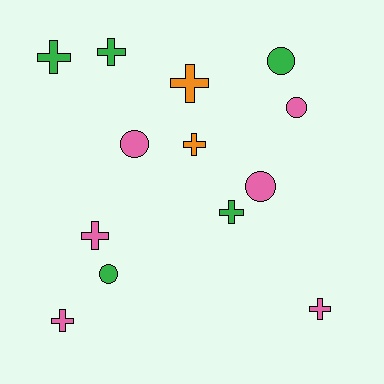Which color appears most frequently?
Pink, with 6 objects.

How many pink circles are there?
There are 3 pink circles.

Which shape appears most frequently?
Cross, with 8 objects.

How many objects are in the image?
There are 13 objects.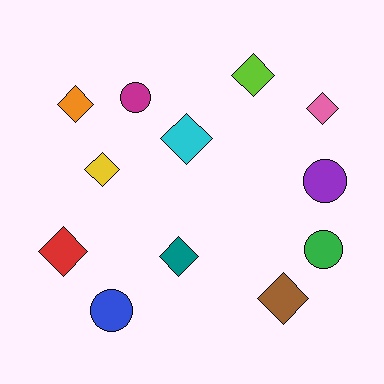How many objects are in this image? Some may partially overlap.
There are 12 objects.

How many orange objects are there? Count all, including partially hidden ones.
There is 1 orange object.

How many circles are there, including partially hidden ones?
There are 4 circles.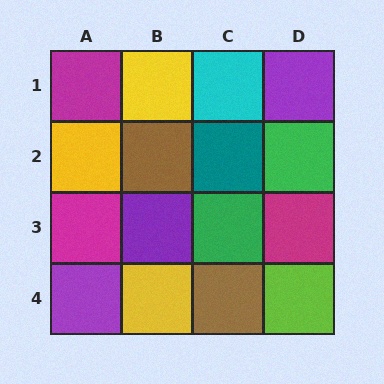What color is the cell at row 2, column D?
Green.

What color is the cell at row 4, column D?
Lime.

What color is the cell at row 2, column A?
Yellow.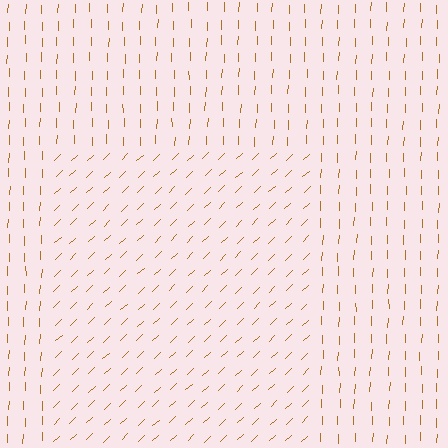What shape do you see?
I see a rectangle.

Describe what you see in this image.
The image is filled with small brown line segments. A rectangle region in the image has lines oriented differently from the surrounding lines, creating a visible texture boundary.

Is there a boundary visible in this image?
Yes, there is a texture boundary formed by a change in line orientation.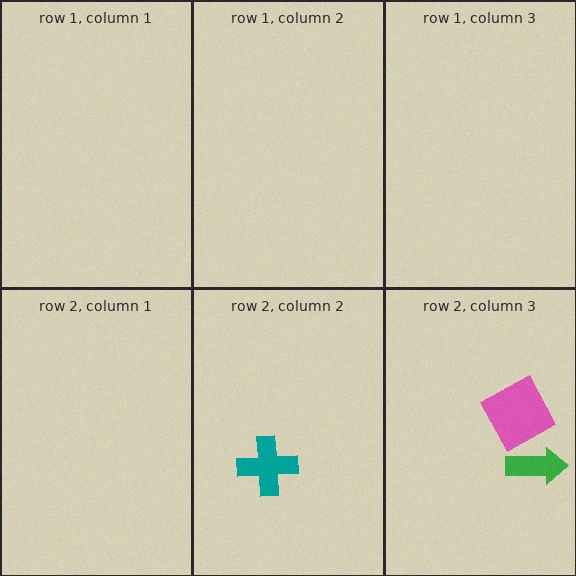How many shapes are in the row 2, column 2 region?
1.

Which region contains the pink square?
The row 2, column 3 region.